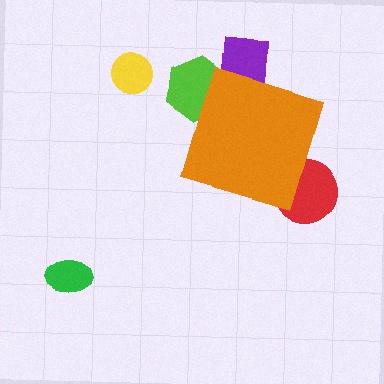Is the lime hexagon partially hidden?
Yes, the lime hexagon is partially hidden behind the orange diamond.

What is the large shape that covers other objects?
An orange diamond.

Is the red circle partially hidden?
Yes, the red circle is partially hidden behind the orange diamond.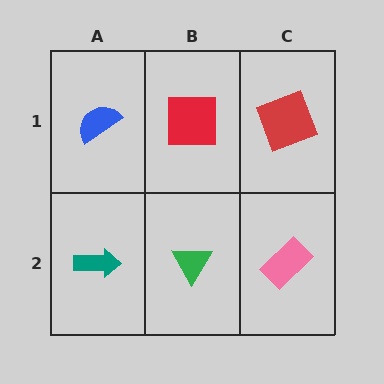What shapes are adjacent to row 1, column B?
A green triangle (row 2, column B), a blue semicircle (row 1, column A), a red square (row 1, column C).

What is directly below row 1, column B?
A green triangle.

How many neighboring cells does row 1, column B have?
3.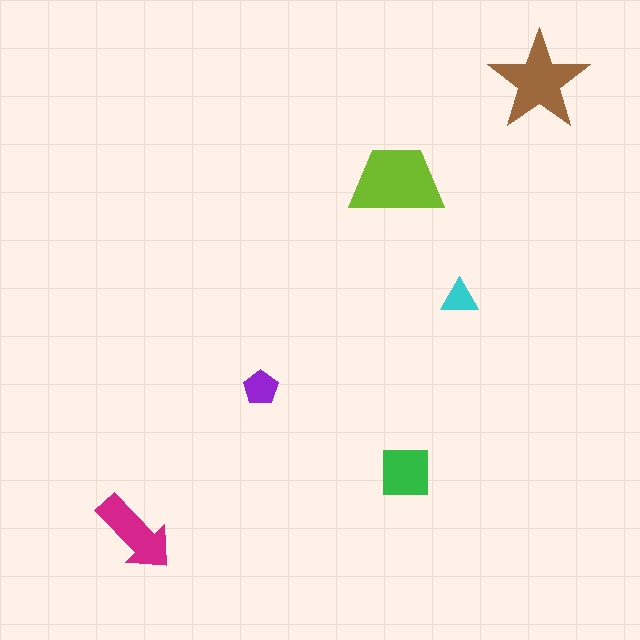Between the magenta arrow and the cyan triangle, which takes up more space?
The magenta arrow.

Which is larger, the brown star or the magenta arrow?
The brown star.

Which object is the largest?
The lime trapezoid.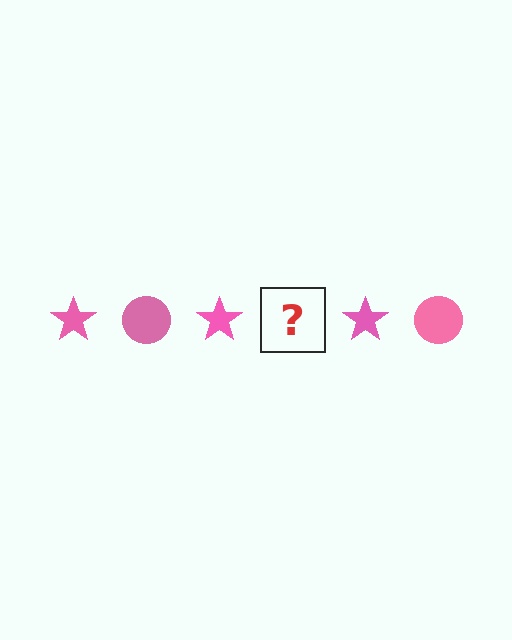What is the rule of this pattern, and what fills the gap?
The rule is that the pattern cycles through star, circle shapes in pink. The gap should be filled with a pink circle.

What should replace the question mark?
The question mark should be replaced with a pink circle.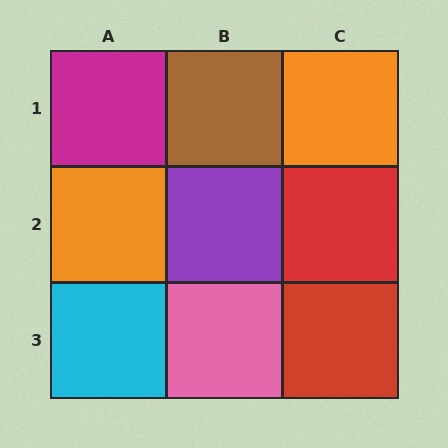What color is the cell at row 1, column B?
Brown.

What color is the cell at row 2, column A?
Orange.